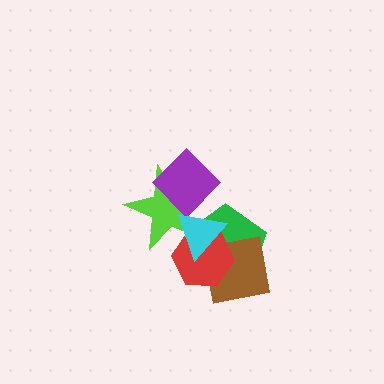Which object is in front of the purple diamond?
The cyan triangle is in front of the purple diamond.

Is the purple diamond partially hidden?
Yes, it is partially covered by another shape.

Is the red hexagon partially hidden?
Yes, it is partially covered by another shape.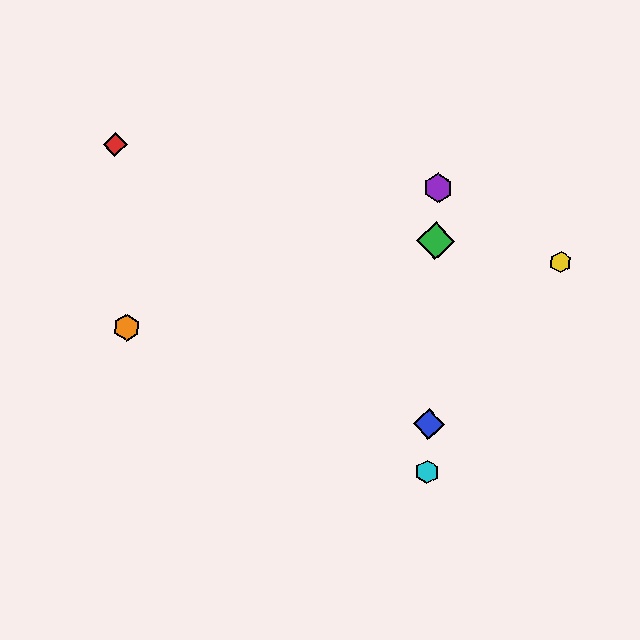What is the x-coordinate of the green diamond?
The green diamond is at x≈436.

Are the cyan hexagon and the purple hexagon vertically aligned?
Yes, both are at x≈427.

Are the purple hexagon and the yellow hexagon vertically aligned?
No, the purple hexagon is at x≈438 and the yellow hexagon is at x≈560.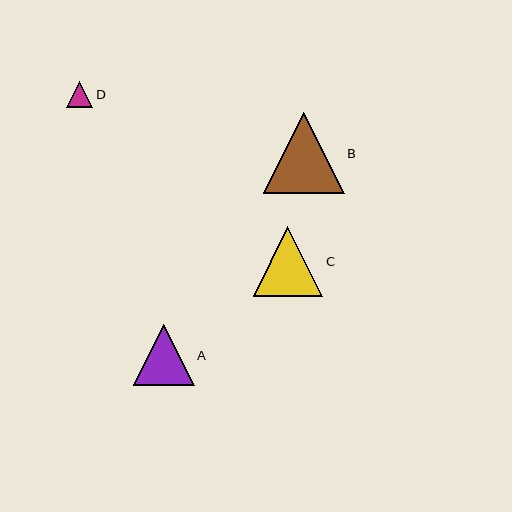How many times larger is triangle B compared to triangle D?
Triangle B is approximately 3.0 times the size of triangle D.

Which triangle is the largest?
Triangle B is the largest with a size of approximately 81 pixels.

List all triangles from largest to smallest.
From largest to smallest: B, C, A, D.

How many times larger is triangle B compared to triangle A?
Triangle B is approximately 1.3 times the size of triangle A.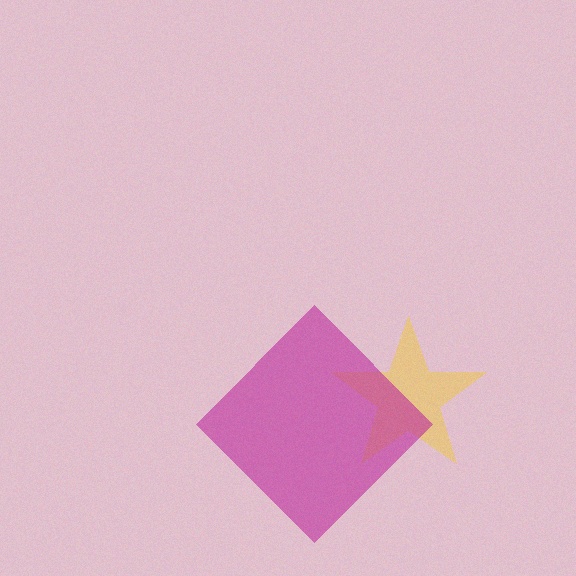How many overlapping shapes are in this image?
There are 2 overlapping shapes in the image.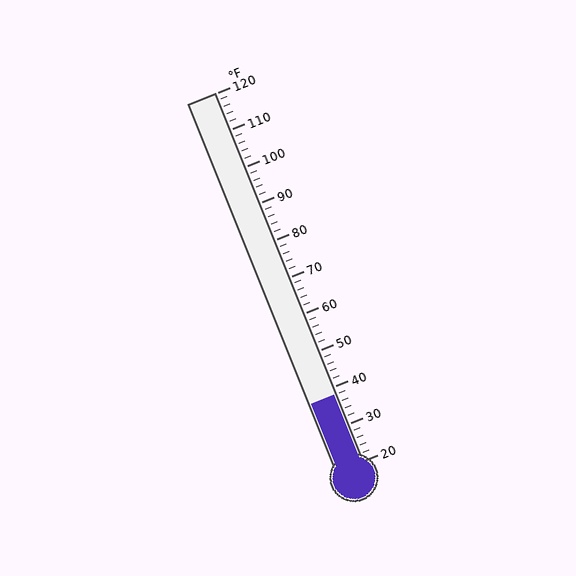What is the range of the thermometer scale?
The thermometer scale ranges from 20°F to 120°F.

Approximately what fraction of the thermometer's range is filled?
The thermometer is filled to approximately 20% of its range.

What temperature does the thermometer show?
The thermometer shows approximately 38°F.